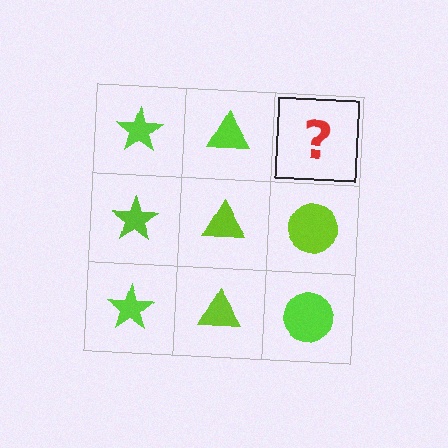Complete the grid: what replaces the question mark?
The question mark should be replaced with a lime circle.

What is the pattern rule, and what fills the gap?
The rule is that each column has a consistent shape. The gap should be filled with a lime circle.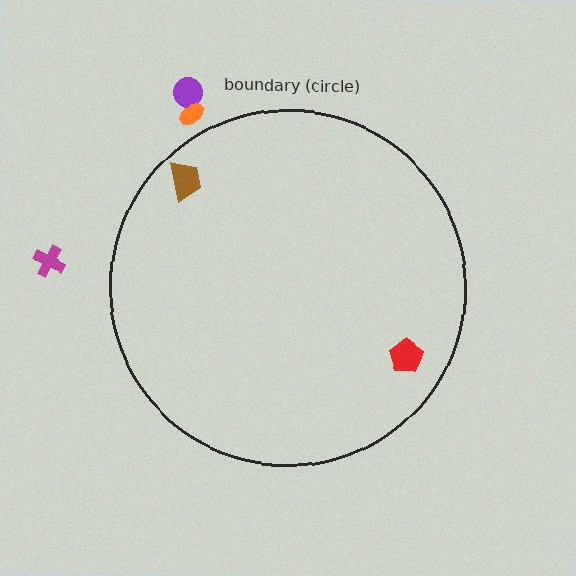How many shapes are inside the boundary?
2 inside, 3 outside.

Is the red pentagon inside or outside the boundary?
Inside.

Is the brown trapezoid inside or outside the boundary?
Inside.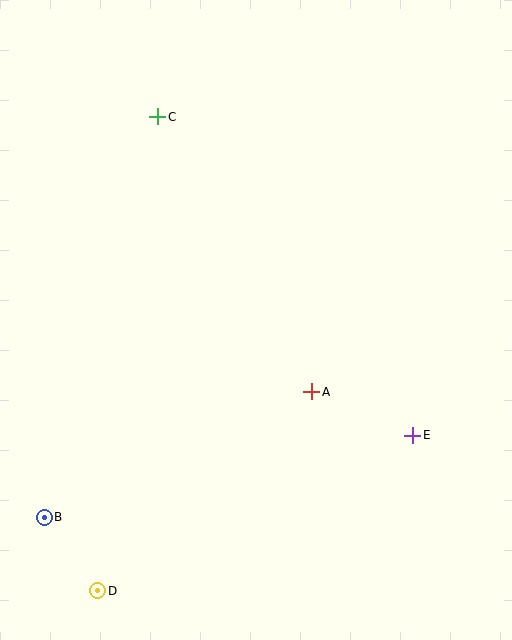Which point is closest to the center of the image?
Point A at (312, 392) is closest to the center.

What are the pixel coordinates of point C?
Point C is at (158, 117).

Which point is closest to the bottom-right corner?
Point E is closest to the bottom-right corner.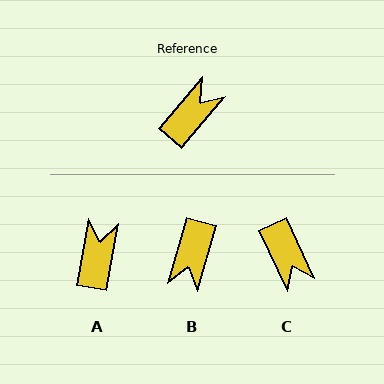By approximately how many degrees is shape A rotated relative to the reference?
Approximately 30 degrees counter-clockwise.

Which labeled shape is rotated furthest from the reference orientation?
B, about 156 degrees away.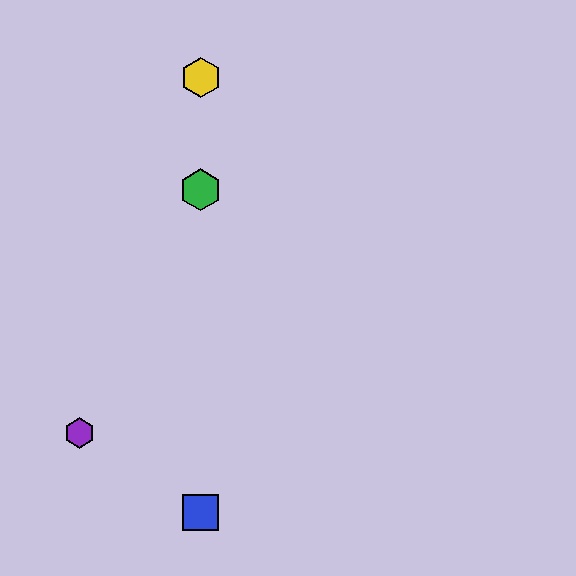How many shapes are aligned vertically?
4 shapes (the red square, the blue square, the green hexagon, the yellow hexagon) are aligned vertically.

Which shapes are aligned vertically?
The red square, the blue square, the green hexagon, the yellow hexagon are aligned vertically.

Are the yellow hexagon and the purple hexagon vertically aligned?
No, the yellow hexagon is at x≈201 and the purple hexagon is at x≈79.